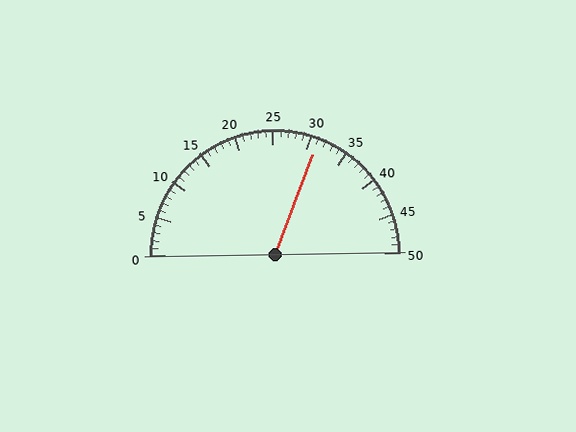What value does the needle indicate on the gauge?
The needle indicates approximately 31.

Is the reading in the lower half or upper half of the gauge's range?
The reading is in the upper half of the range (0 to 50).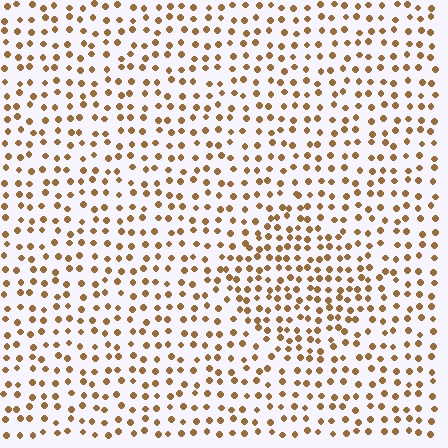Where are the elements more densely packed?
The elements are more densely packed inside the diamond boundary.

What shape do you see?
I see a diamond.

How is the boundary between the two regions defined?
The boundary is defined by a change in element density (approximately 1.5x ratio). All elements are the same color, size, and shape.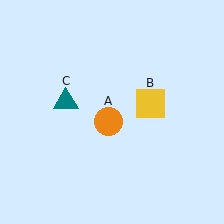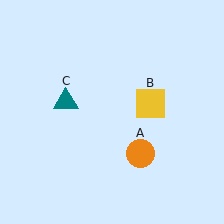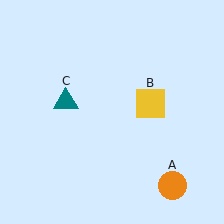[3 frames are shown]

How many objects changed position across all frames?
1 object changed position: orange circle (object A).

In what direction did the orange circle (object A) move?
The orange circle (object A) moved down and to the right.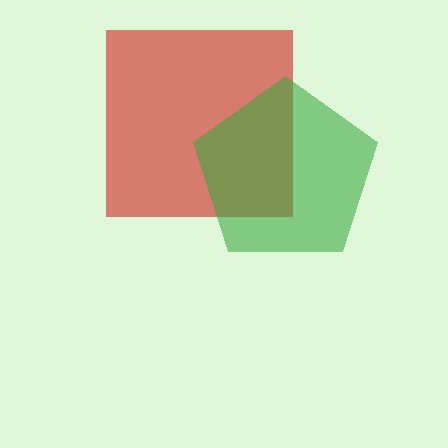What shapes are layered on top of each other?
The layered shapes are: a red square, a green pentagon.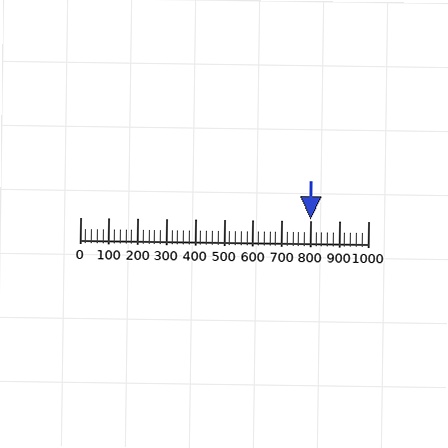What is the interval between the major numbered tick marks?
The major tick marks are spaced 100 units apart.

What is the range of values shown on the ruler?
The ruler shows values from 0 to 1000.